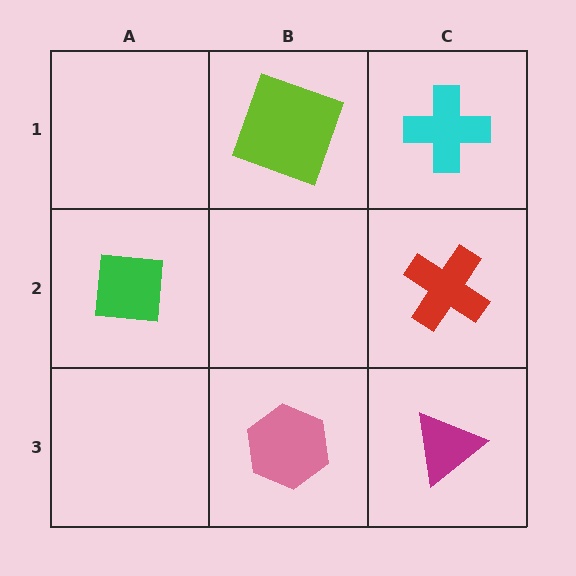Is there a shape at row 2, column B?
No, that cell is empty.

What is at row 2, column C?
A red cross.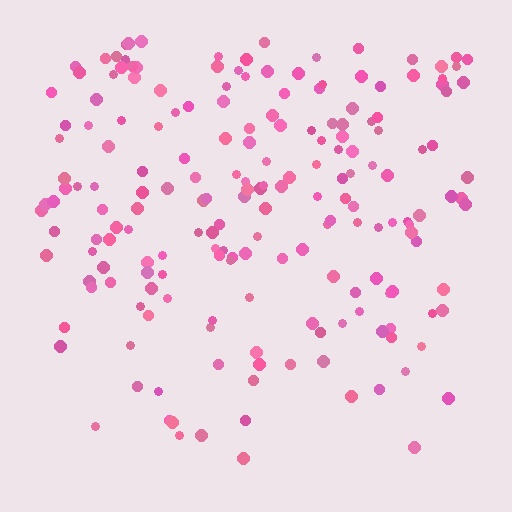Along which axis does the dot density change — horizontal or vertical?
Vertical.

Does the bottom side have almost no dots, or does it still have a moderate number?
Still a moderate number, just noticeably fewer than the top.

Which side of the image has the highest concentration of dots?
The top.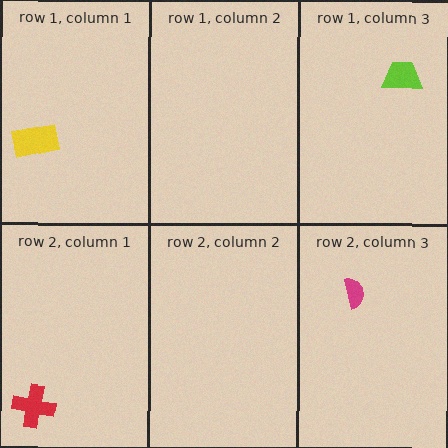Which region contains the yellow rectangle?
The row 1, column 1 region.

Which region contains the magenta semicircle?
The row 2, column 3 region.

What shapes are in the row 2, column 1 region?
The red cross.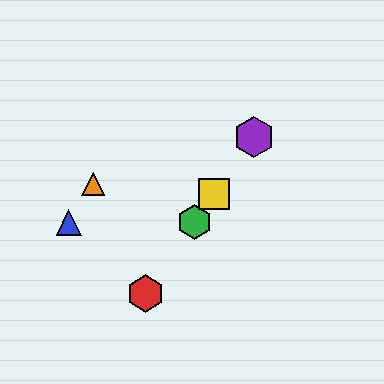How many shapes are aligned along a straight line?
4 shapes (the red hexagon, the green hexagon, the yellow square, the purple hexagon) are aligned along a straight line.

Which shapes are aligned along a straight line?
The red hexagon, the green hexagon, the yellow square, the purple hexagon are aligned along a straight line.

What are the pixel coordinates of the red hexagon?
The red hexagon is at (145, 294).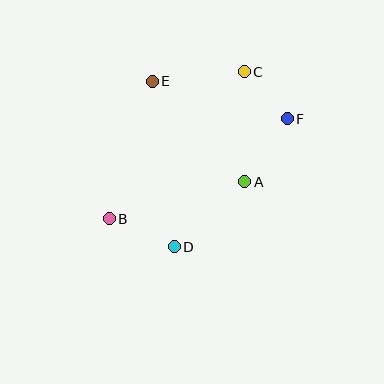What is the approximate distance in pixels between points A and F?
The distance between A and F is approximately 76 pixels.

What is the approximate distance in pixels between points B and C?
The distance between B and C is approximately 200 pixels.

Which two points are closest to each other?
Points C and F are closest to each other.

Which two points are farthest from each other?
Points B and F are farthest from each other.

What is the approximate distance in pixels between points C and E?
The distance between C and E is approximately 93 pixels.